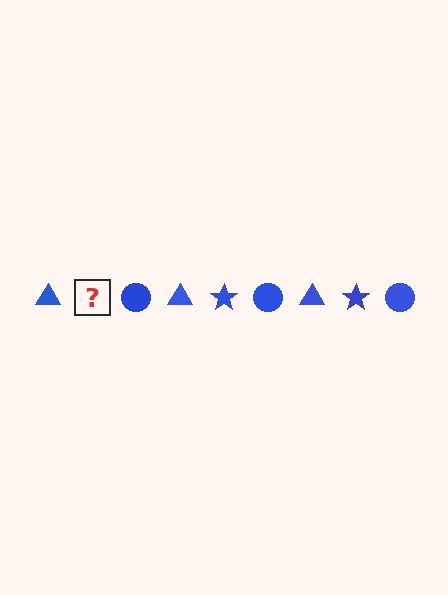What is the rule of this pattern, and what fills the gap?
The rule is that the pattern cycles through triangle, star, circle shapes in blue. The gap should be filled with a blue star.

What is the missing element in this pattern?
The missing element is a blue star.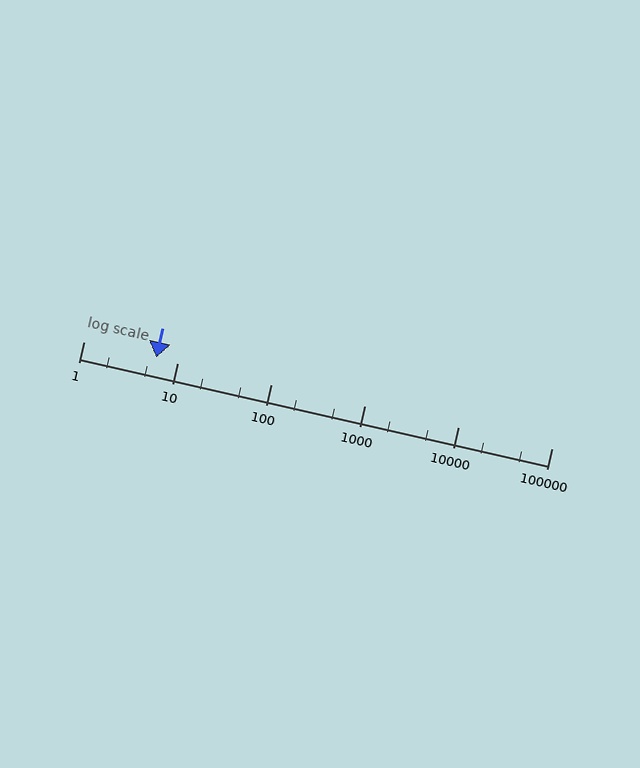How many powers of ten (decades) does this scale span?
The scale spans 5 decades, from 1 to 100000.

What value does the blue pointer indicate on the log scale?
The pointer indicates approximately 5.9.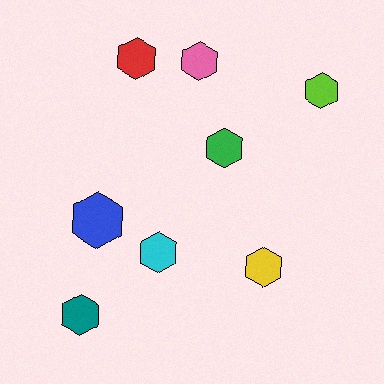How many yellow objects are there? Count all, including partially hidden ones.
There is 1 yellow object.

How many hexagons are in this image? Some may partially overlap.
There are 8 hexagons.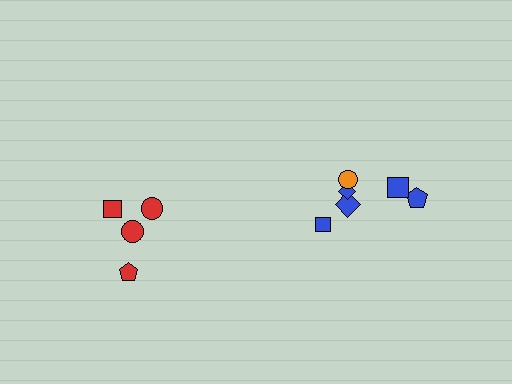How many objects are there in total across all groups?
There are 10 objects.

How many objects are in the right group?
There are 6 objects.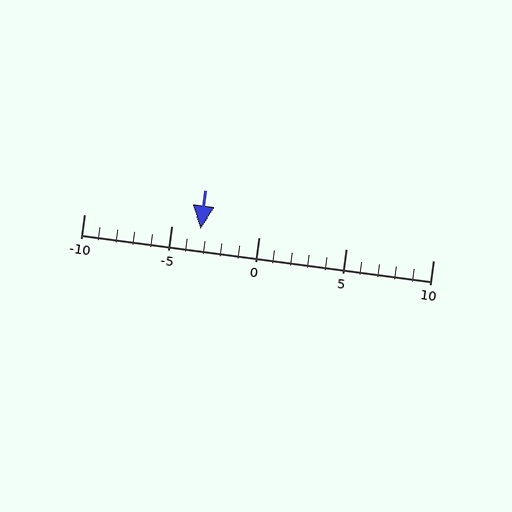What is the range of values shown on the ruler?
The ruler shows values from -10 to 10.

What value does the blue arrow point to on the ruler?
The blue arrow points to approximately -3.